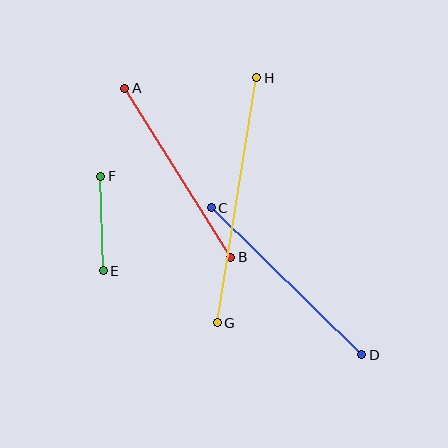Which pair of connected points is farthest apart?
Points G and H are farthest apart.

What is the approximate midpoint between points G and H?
The midpoint is at approximately (237, 200) pixels.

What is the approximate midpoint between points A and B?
The midpoint is at approximately (178, 173) pixels.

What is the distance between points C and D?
The distance is approximately 210 pixels.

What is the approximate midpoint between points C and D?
The midpoint is at approximately (286, 281) pixels.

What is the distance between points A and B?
The distance is approximately 199 pixels.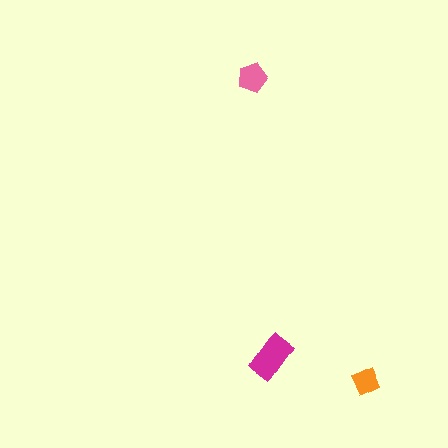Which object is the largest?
The magenta rectangle.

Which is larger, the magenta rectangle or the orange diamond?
The magenta rectangle.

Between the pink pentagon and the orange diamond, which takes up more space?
The pink pentagon.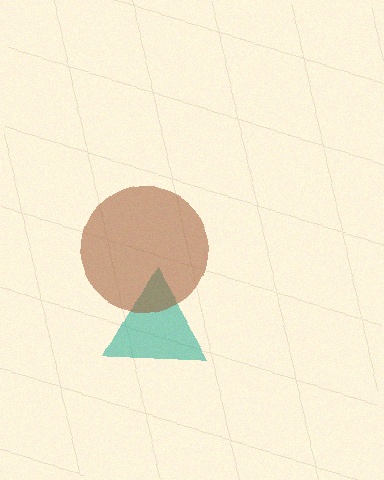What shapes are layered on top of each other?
The layered shapes are: a teal triangle, a brown circle.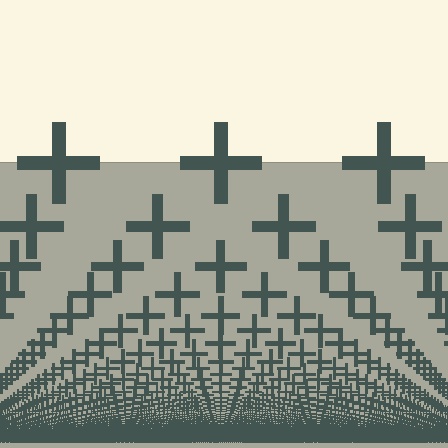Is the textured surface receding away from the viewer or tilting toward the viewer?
The surface appears to tilt toward the viewer. Texture elements get larger and sparser toward the top.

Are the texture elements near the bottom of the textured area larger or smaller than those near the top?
Smaller. The gradient is inverted — elements near the bottom are smaller and denser.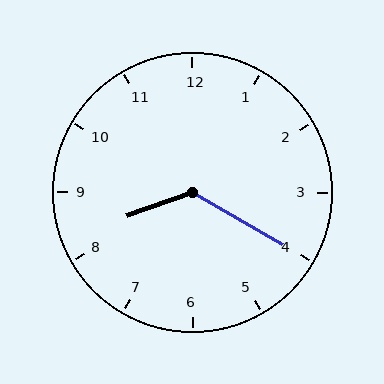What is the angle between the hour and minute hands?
Approximately 130 degrees.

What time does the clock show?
8:20.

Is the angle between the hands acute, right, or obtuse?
It is obtuse.